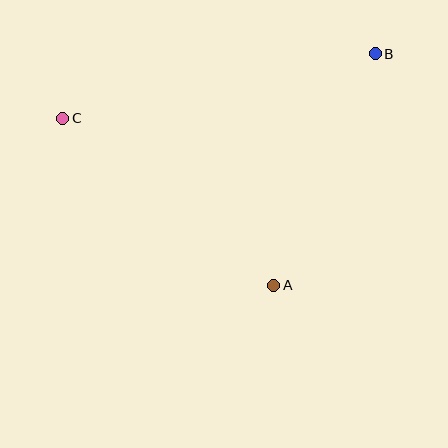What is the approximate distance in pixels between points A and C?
The distance between A and C is approximately 269 pixels.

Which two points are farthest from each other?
Points B and C are farthest from each other.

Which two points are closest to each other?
Points A and B are closest to each other.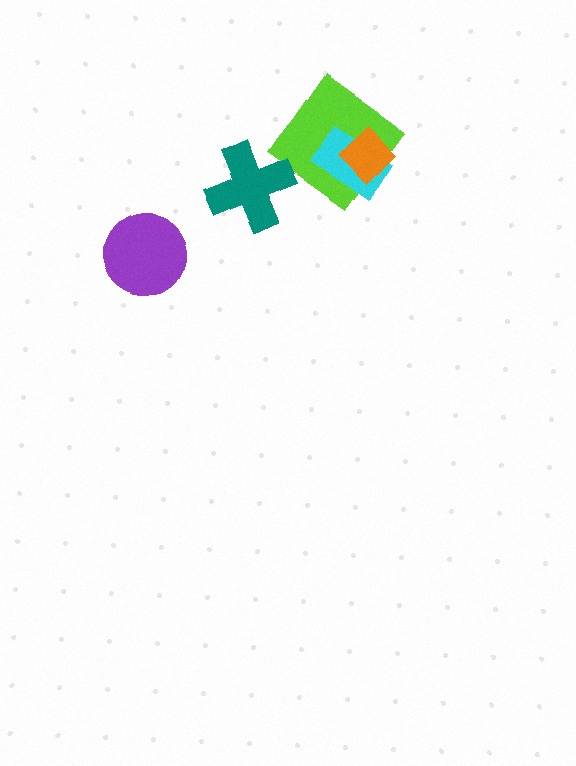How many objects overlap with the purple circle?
0 objects overlap with the purple circle.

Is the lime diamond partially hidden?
Yes, it is partially covered by another shape.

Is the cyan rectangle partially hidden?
Yes, it is partially covered by another shape.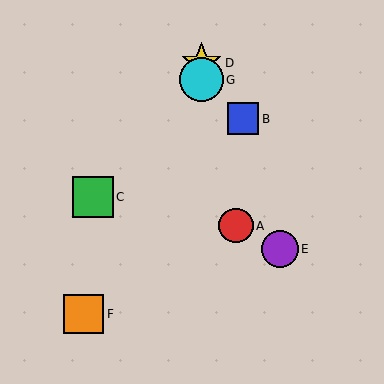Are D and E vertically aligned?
No, D is at x≈201 and E is at x≈280.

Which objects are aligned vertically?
Objects D, G are aligned vertically.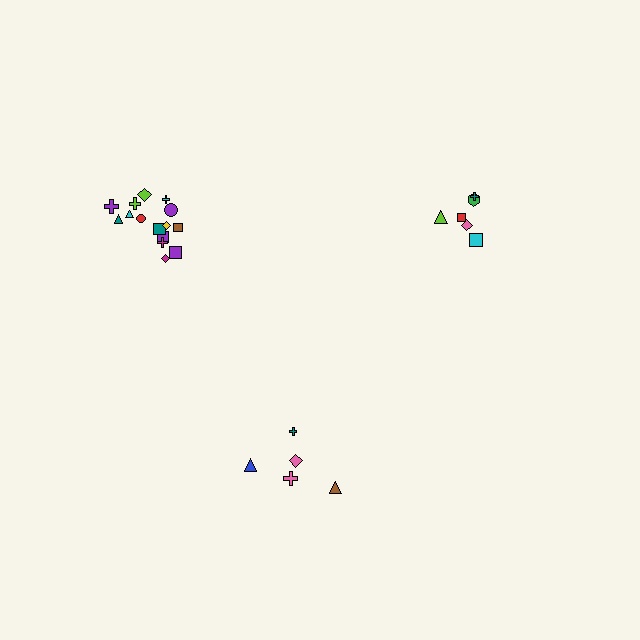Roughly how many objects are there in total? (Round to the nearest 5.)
Roughly 25 objects in total.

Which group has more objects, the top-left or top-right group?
The top-left group.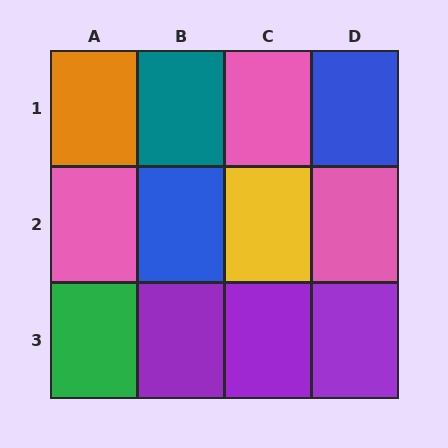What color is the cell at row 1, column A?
Orange.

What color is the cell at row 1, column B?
Teal.